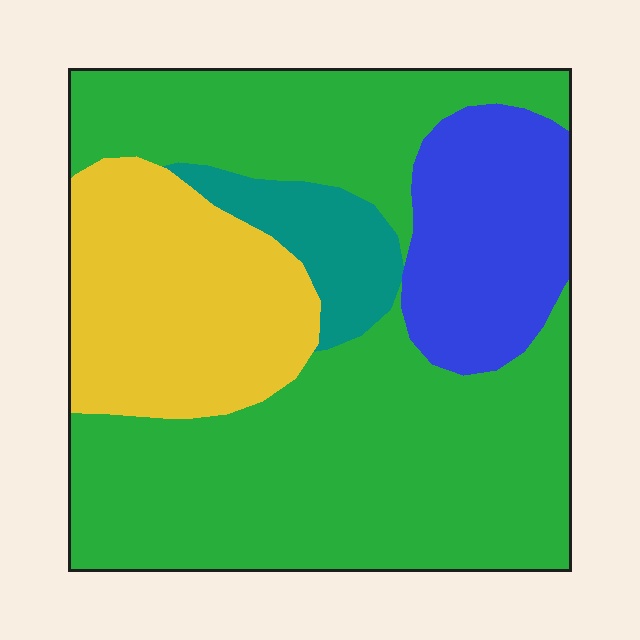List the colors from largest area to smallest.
From largest to smallest: green, yellow, blue, teal.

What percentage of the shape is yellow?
Yellow takes up between a sixth and a third of the shape.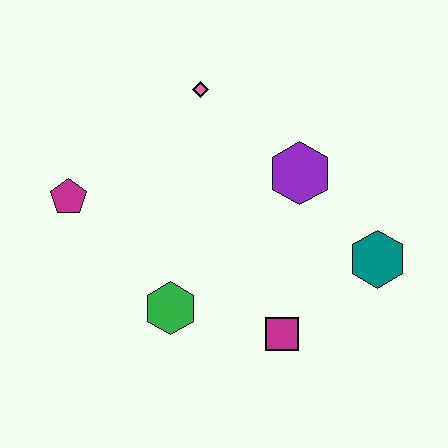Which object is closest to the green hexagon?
The magenta square is closest to the green hexagon.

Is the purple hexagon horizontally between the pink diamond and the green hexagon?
No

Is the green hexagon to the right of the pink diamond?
No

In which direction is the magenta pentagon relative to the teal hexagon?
The magenta pentagon is to the left of the teal hexagon.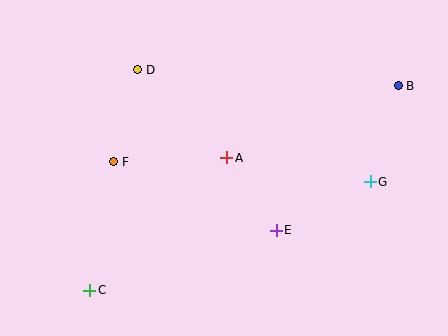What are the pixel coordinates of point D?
Point D is at (138, 70).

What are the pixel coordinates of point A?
Point A is at (227, 158).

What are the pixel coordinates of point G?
Point G is at (370, 182).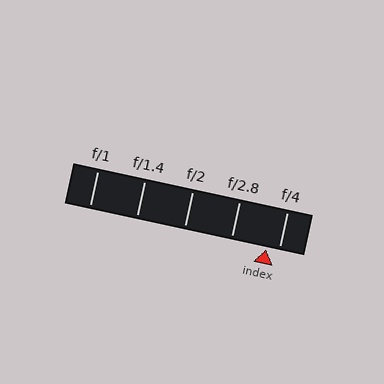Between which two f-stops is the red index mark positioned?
The index mark is between f/2.8 and f/4.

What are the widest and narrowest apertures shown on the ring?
The widest aperture shown is f/1 and the narrowest is f/4.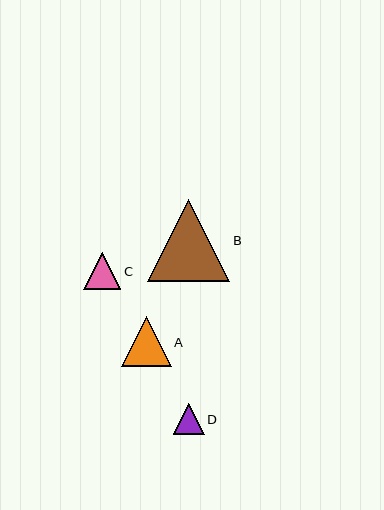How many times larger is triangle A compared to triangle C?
Triangle A is approximately 1.3 times the size of triangle C.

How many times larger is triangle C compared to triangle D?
Triangle C is approximately 1.2 times the size of triangle D.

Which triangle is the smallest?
Triangle D is the smallest with a size of approximately 31 pixels.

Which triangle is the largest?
Triangle B is the largest with a size of approximately 82 pixels.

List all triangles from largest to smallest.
From largest to smallest: B, A, C, D.